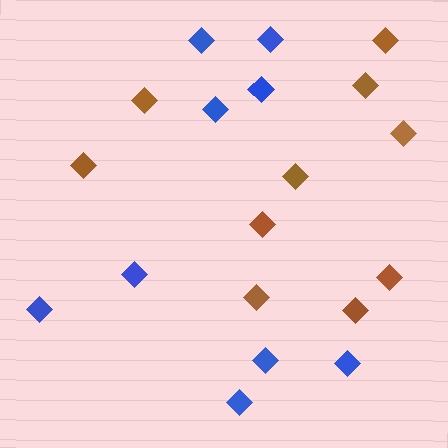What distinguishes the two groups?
There are 2 groups: one group of brown diamonds (10) and one group of blue diamonds (9).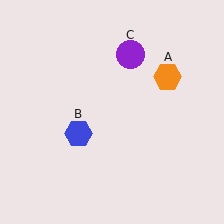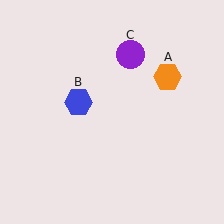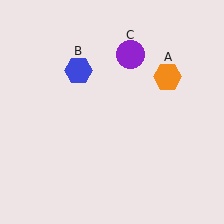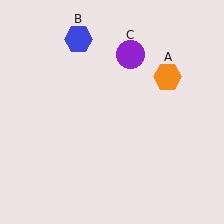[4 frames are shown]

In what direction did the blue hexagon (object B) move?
The blue hexagon (object B) moved up.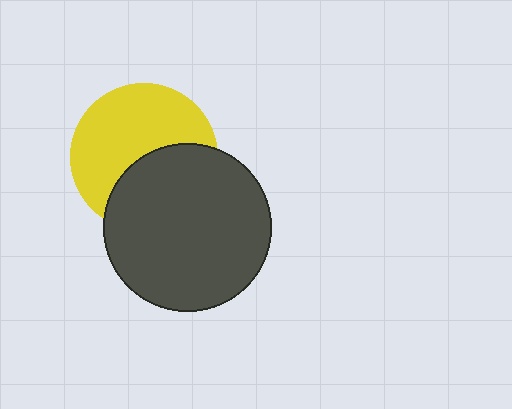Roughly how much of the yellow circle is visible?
About half of it is visible (roughly 58%).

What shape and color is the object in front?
The object in front is a dark gray circle.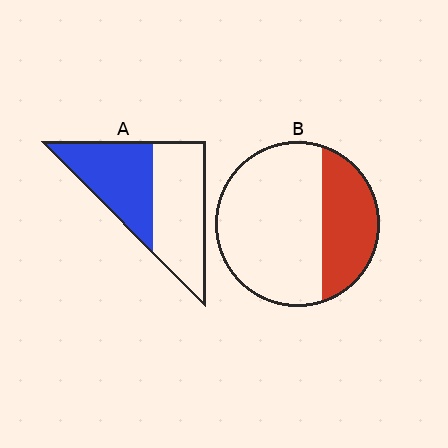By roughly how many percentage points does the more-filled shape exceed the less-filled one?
By roughly 15 percentage points (A over B).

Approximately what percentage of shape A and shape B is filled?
A is approximately 45% and B is approximately 30%.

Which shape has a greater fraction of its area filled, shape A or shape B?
Shape A.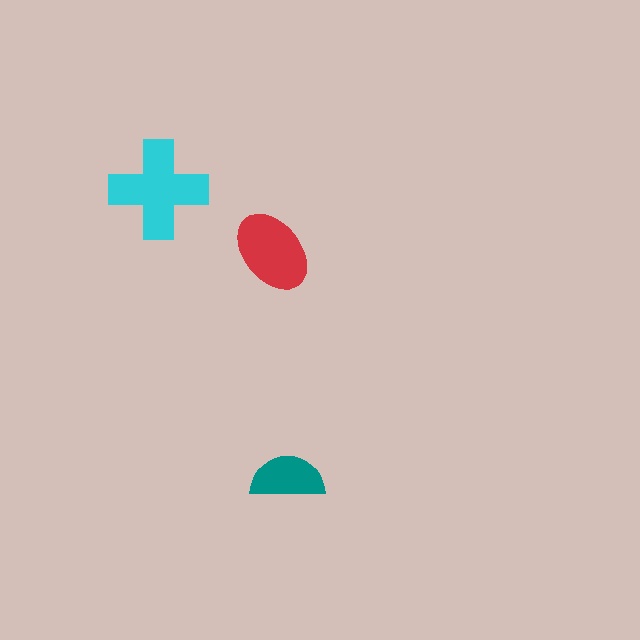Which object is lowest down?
The teal semicircle is bottommost.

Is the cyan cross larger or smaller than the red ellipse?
Larger.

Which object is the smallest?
The teal semicircle.